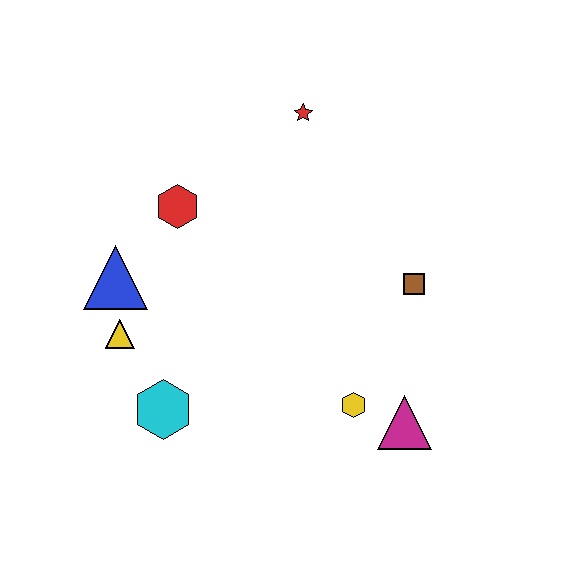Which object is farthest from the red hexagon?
The magenta triangle is farthest from the red hexagon.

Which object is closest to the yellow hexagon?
The magenta triangle is closest to the yellow hexagon.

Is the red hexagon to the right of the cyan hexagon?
Yes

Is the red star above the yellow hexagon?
Yes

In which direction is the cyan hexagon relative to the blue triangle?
The cyan hexagon is below the blue triangle.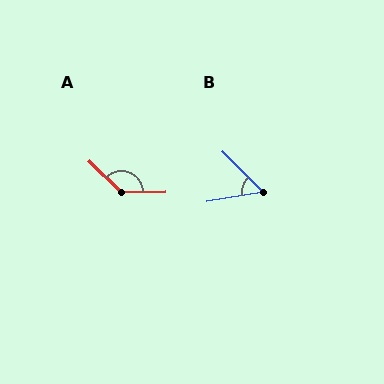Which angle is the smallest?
B, at approximately 54 degrees.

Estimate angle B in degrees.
Approximately 54 degrees.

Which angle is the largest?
A, at approximately 136 degrees.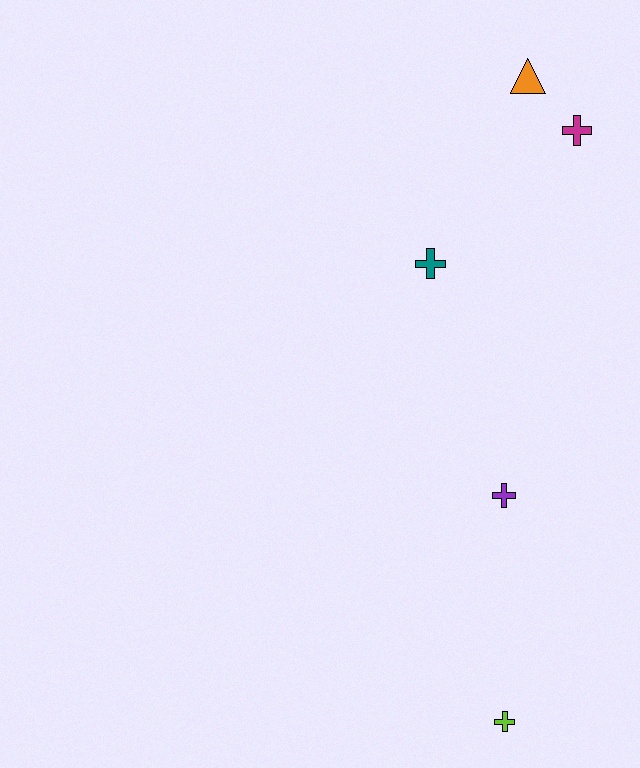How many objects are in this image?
There are 5 objects.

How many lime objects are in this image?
There is 1 lime object.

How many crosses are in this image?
There are 4 crosses.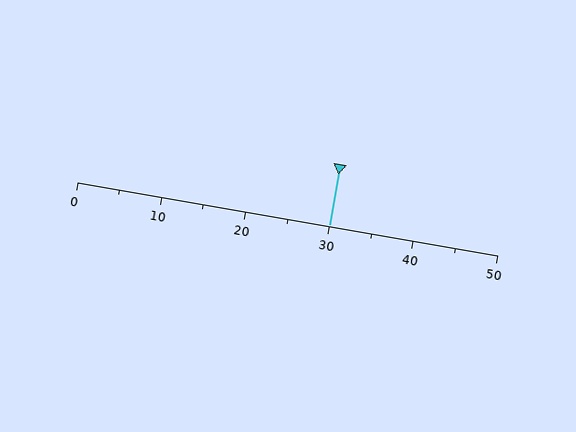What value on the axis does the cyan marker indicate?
The marker indicates approximately 30.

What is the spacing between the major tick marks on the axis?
The major ticks are spaced 10 apart.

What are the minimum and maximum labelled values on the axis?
The axis runs from 0 to 50.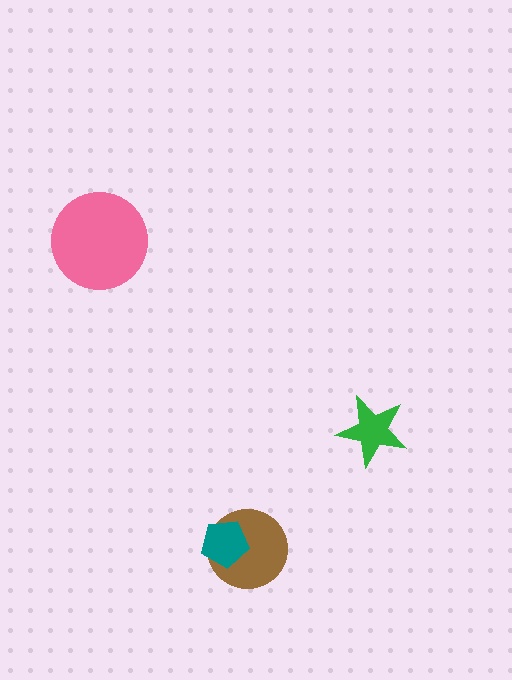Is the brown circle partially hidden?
Yes, it is partially covered by another shape.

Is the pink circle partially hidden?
No, no other shape covers it.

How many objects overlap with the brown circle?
1 object overlaps with the brown circle.